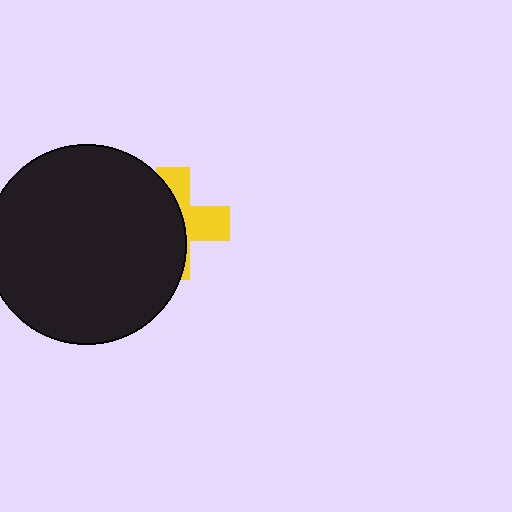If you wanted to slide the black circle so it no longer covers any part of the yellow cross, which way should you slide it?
Slide it left — that is the most direct way to separate the two shapes.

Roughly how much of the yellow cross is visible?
A small part of it is visible (roughly 39%).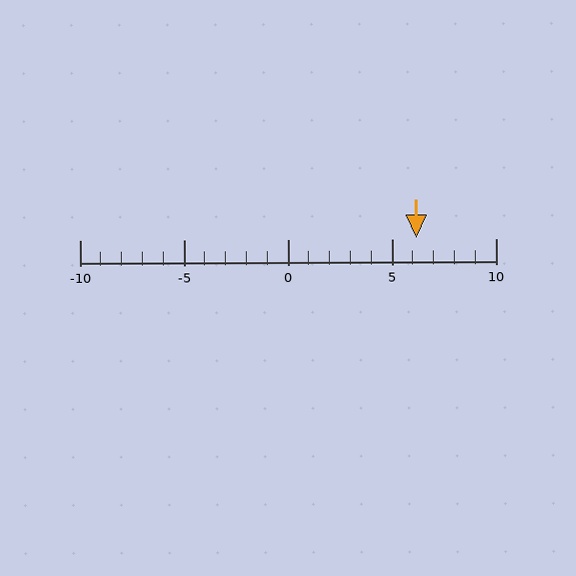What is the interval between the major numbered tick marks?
The major tick marks are spaced 5 units apart.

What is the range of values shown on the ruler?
The ruler shows values from -10 to 10.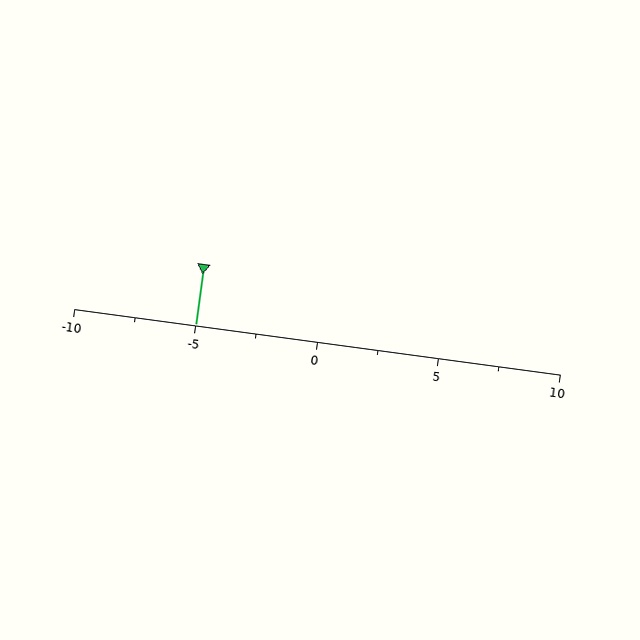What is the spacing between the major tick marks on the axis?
The major ticks are spaced 5 apart.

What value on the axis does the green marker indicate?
The marker indicates approximately -5.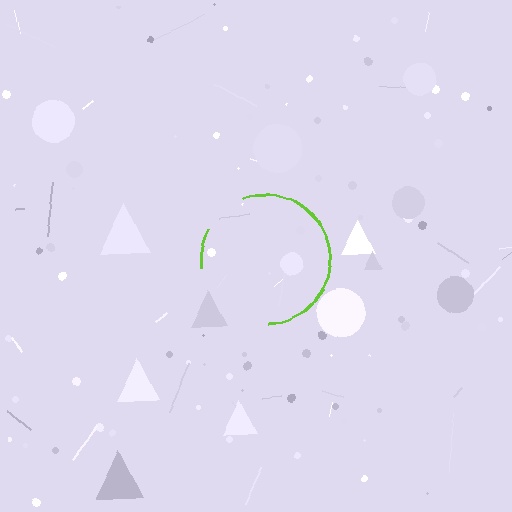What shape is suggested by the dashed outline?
The dashed outline suggests a circle.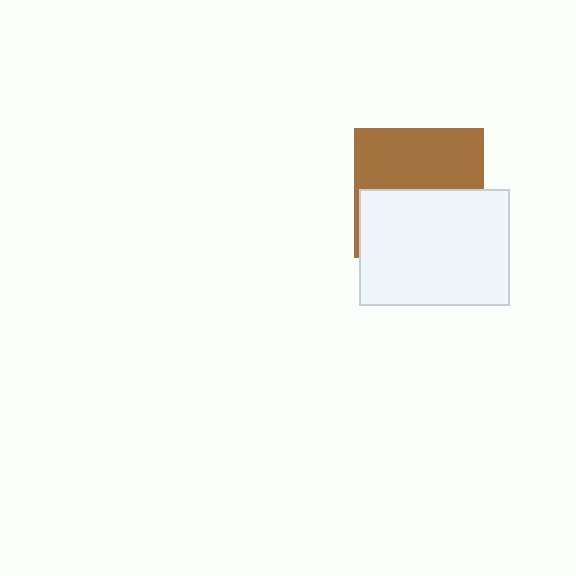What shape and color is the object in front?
The object in front is a white rectangle.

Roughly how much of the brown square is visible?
About half of it is visible (roughly 50%).